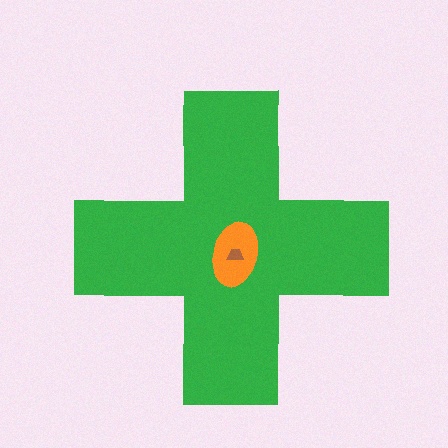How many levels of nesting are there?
3.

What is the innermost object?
The brown trapezoid.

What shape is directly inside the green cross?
The orange ellipse.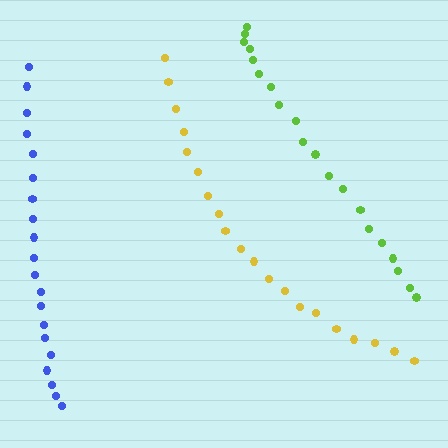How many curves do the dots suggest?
There are 3 distinct paths.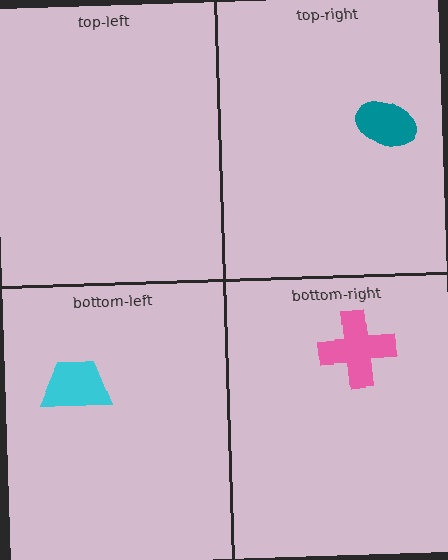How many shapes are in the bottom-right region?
1.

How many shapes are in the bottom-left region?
1.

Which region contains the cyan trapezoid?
The bottom-left region.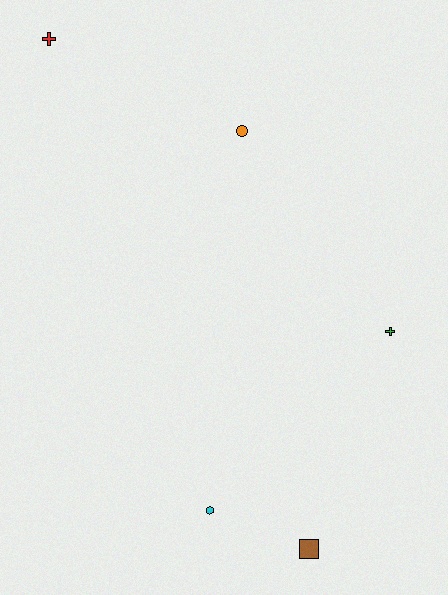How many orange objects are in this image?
There is 1 orange object.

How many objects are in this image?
There are 5 objects.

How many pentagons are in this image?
There are no pentagons.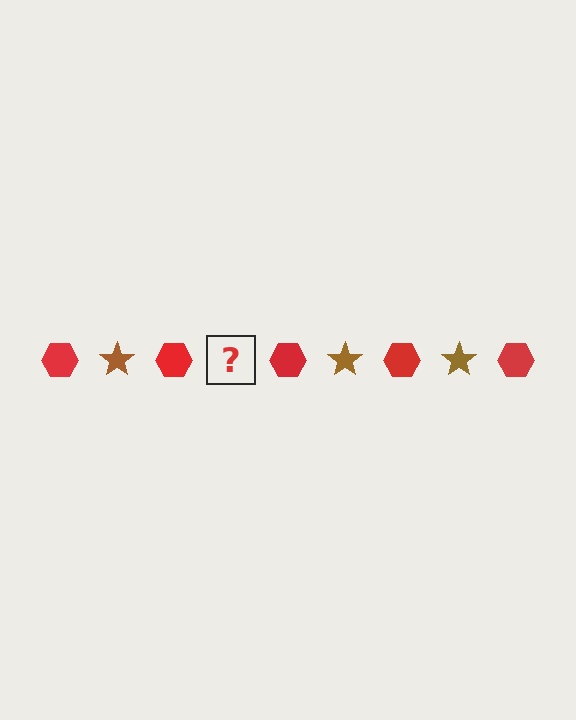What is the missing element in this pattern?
The missing element is a brown star.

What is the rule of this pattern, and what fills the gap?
The rule is that the pattern alternates between red hexagon and brown star. The gap should be filled with a brown star.